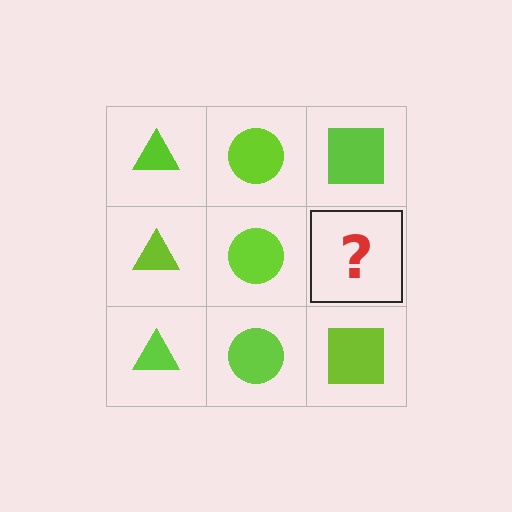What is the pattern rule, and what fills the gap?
The rule is that each column has a consistent shape. The gap should be filled with a lime square.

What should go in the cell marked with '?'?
The missing cell should contain a lime square.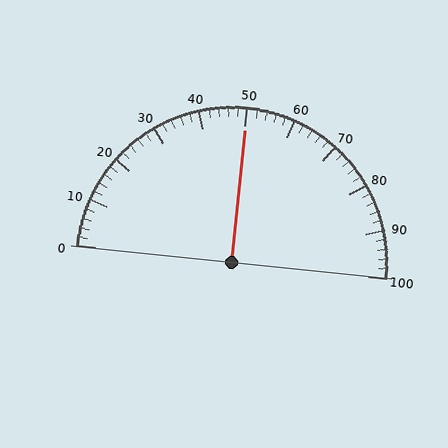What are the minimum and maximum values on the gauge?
The gauge ranges from 0 to 100.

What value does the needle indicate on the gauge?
The needle indicates approximately 50.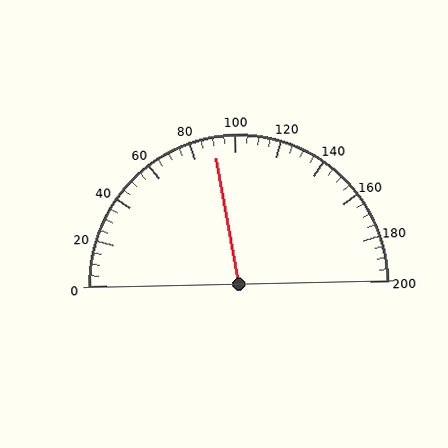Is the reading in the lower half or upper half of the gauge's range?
The reading is in the lower half of the range (0 to 200).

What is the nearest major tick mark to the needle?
The nearest major tick mark is 80.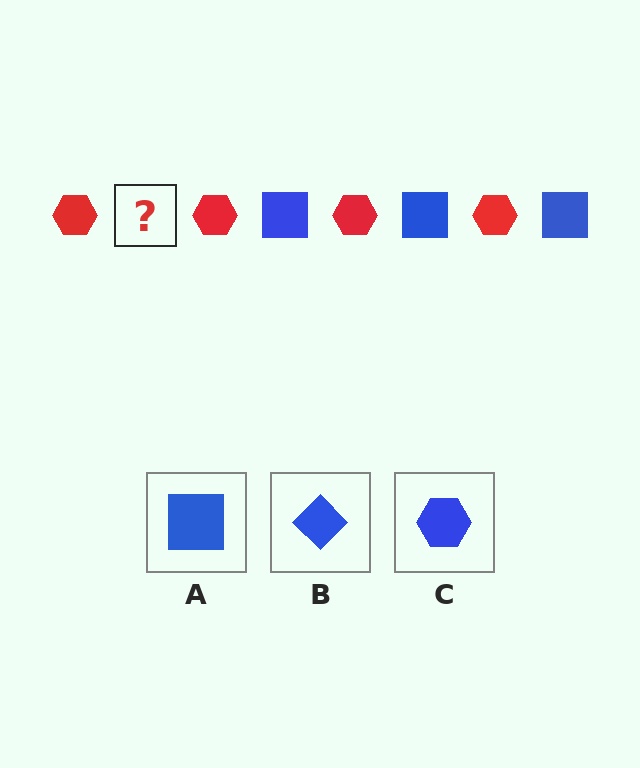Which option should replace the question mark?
Option A.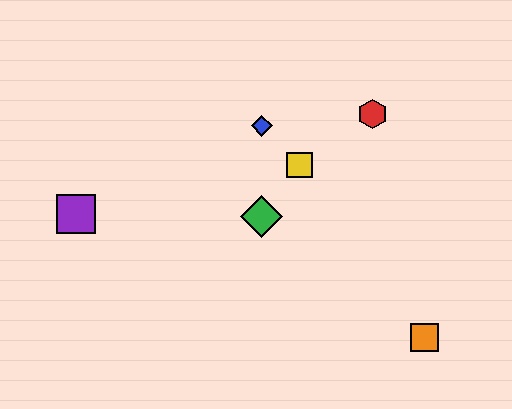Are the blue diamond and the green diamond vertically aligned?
Yes, both are at x≈262.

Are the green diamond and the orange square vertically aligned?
No, the green diamond is at x≈262 and the orange square is at x≈425.